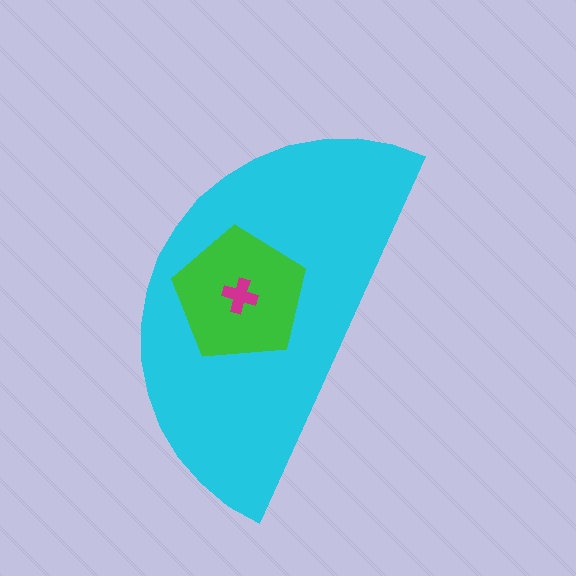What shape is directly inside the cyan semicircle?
The green pentagon.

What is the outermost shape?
The cyan semicircle.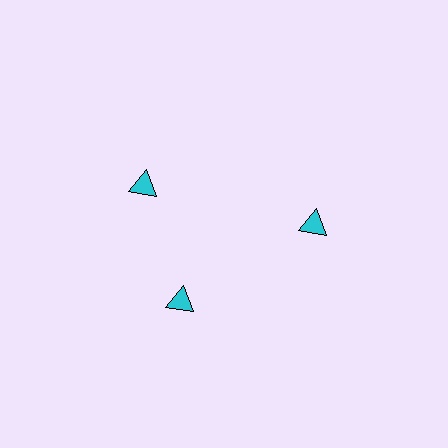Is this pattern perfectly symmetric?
No. The 3 cyan triangles are arranged in a ring, but one element near the 11 o'clock position is rotated out of alignment along the ring, breaking the 3-fold rotational symmetry.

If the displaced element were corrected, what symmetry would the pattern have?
It would have 3-fold rotational symmetry — the pattern would map onto itself every 120 degrees.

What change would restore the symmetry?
The symmetry would be restored by rotating it back into even spacing with its neighbors so that all 3 triangles sit at equal angles and equal distance from the center.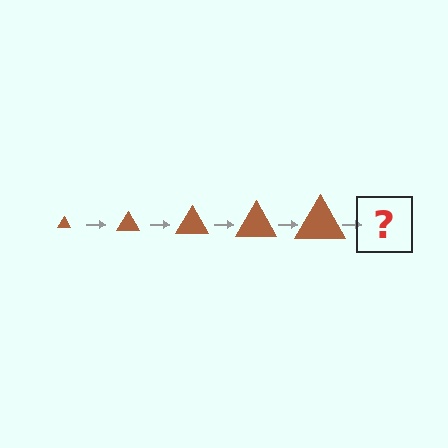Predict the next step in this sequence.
The next step is a brown triangle, larger than the previous one.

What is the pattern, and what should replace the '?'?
The pattern is that the triangle gets progressively larger each step. The '?' should be a brown triangle, larger than the previous one.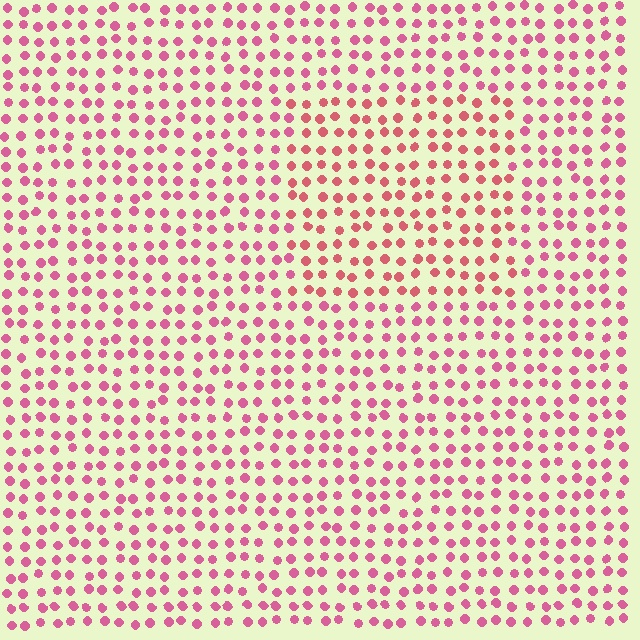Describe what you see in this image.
The image is filled with small pink elements in a uniform arrangement. A rectangle-shaped region is visible where the elements are tinted to a slightly different hue, forming a subtle color boundary.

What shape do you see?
I see a rectangle.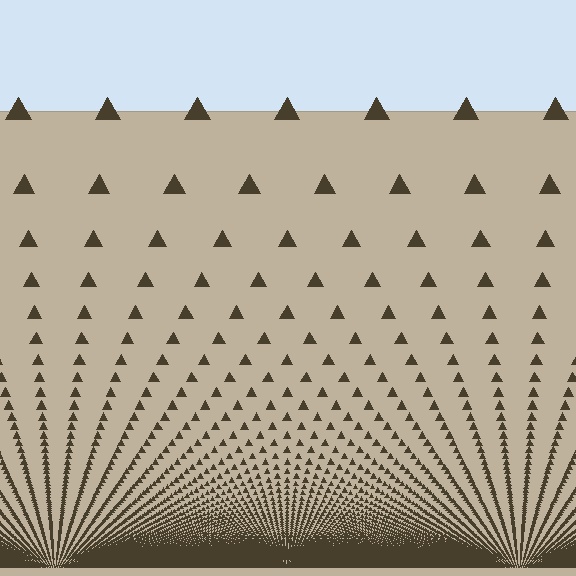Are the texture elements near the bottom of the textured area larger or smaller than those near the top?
Smaller. The gradient is inverted — elements near the bottom are smaller and denser.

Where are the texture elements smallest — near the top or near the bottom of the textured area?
Near the bottom.